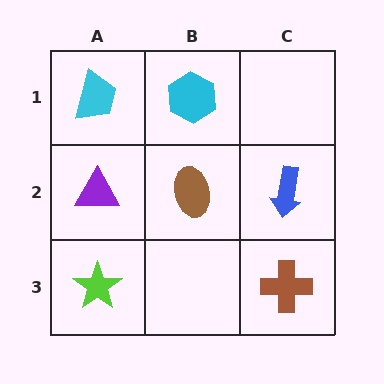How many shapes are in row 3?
2 shapes.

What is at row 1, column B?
A cyan hexagon.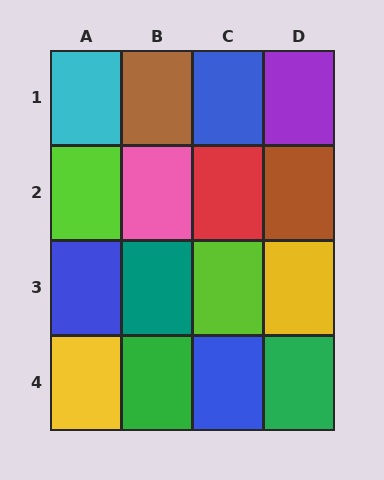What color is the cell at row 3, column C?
Lime.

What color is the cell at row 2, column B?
Pink.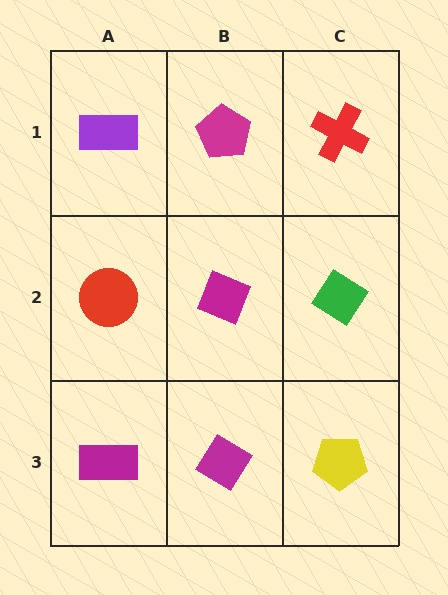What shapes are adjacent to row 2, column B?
A magenta pentagon (row 1, column B), a magenta diamond (row 3, column B), a red circle (row 2, column A), a green diamond (row 2, column C).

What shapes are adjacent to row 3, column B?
A magenta diamond (row 2, column B), a magenta rectangle (row 3, column A), a yellow pentagon (row 3, column C).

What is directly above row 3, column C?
A green diamond.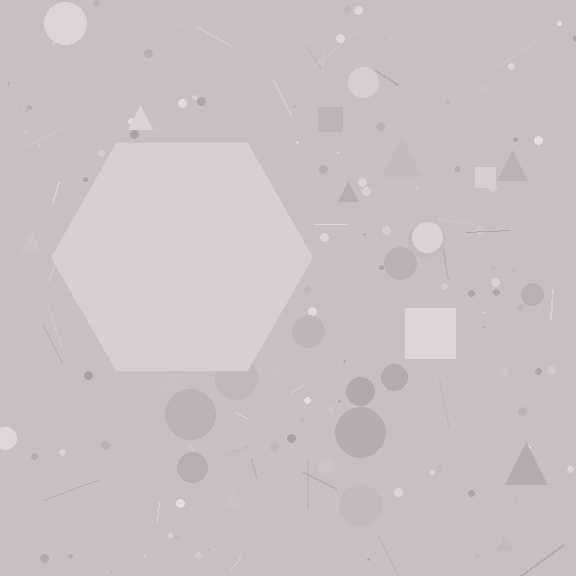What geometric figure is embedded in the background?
A hexagon is embedded in the background.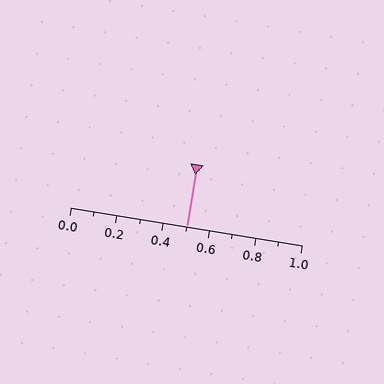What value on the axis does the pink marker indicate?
The marker indicates approximately 0.5.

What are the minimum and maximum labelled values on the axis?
The axis runs from 0.0 to 1.0.